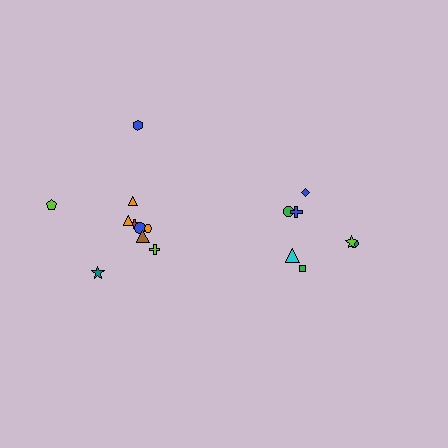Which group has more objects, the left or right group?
The left group.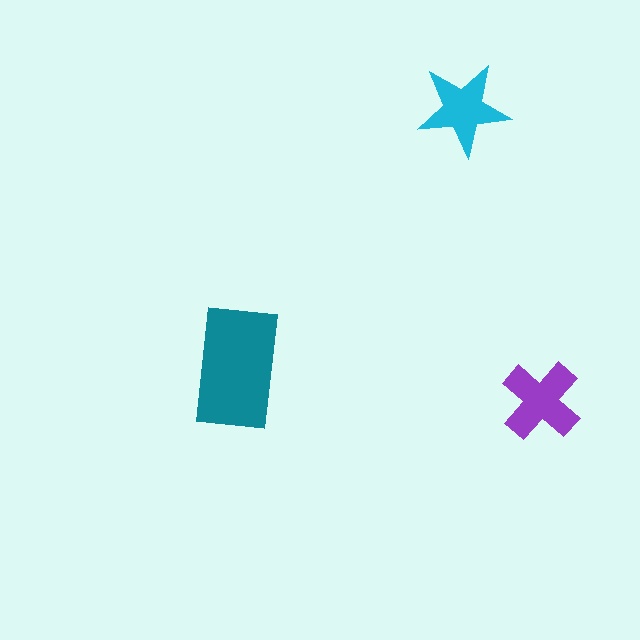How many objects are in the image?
There are 3 objects in the image.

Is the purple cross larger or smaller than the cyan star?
Larger.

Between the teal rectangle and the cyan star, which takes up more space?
The teal rectangle.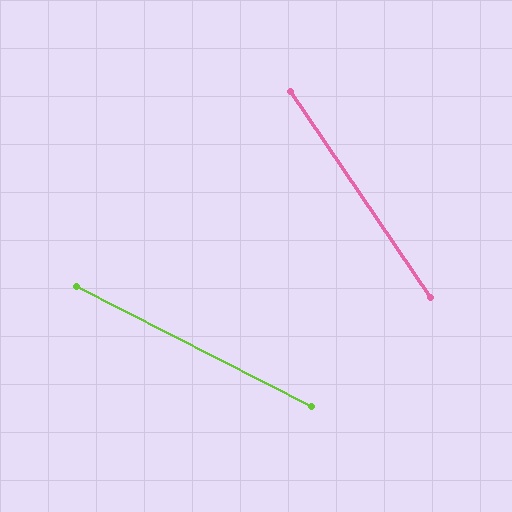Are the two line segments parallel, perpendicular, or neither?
Neither parallel nor perpendicular — they differ by about 29°.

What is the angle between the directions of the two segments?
Approximately 29 degrees.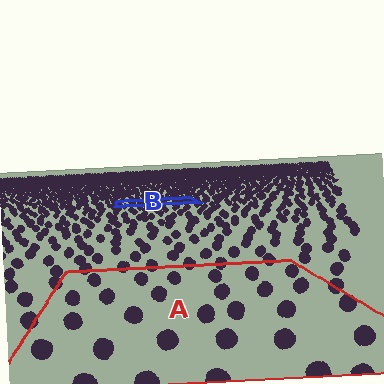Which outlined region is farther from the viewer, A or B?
Region B is farther from the viewer — the texture elements inside it appear smaller and more densely packed.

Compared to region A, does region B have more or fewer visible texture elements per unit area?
Region B has more texture elements per unit area — they are packed more densely because it is farther away.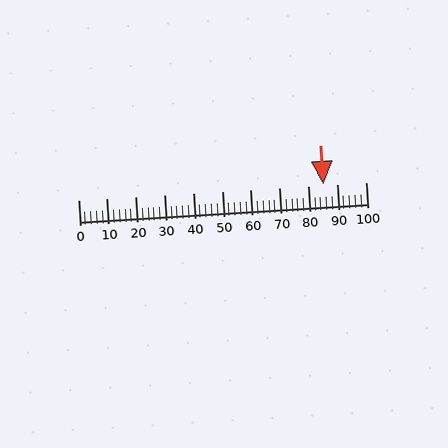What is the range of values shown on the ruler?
The ruler shows values from 0 to 100.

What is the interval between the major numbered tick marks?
The major tick marks are spaced 10 units apart.